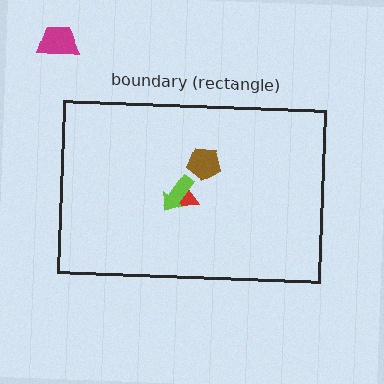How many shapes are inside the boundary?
3 inside, 1 outside.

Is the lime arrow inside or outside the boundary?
Inside.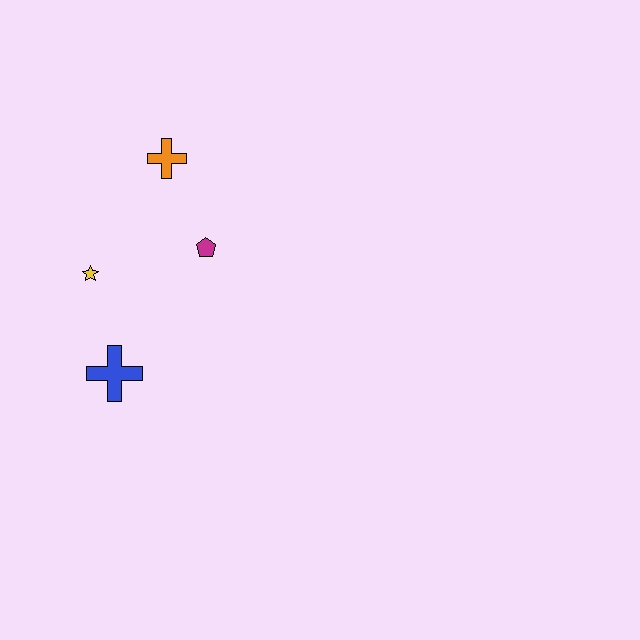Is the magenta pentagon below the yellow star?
No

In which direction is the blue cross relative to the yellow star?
The blue cross is below the yellow star.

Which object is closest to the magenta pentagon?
The orange cross is closest to the magenta pentagon.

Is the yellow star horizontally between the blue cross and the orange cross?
No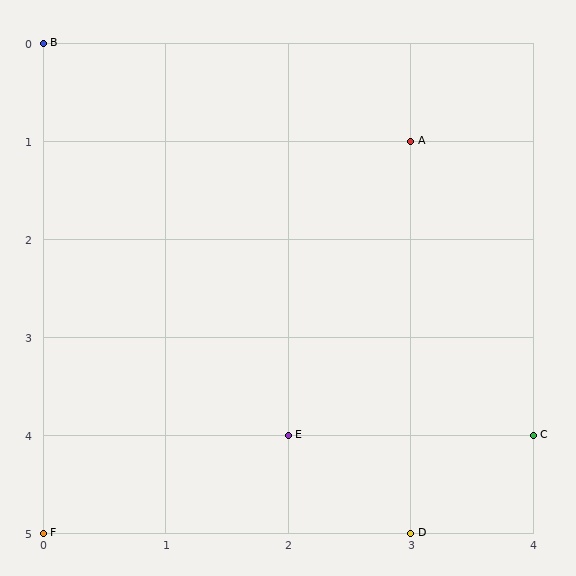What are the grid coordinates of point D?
Point D is at grid coordinates (3, 5).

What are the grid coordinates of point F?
Point F is at grid coordinates (0, 5).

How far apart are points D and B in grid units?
Points D and B are 3 columns and 5 rows apart (about 5.8 grid units diagonally).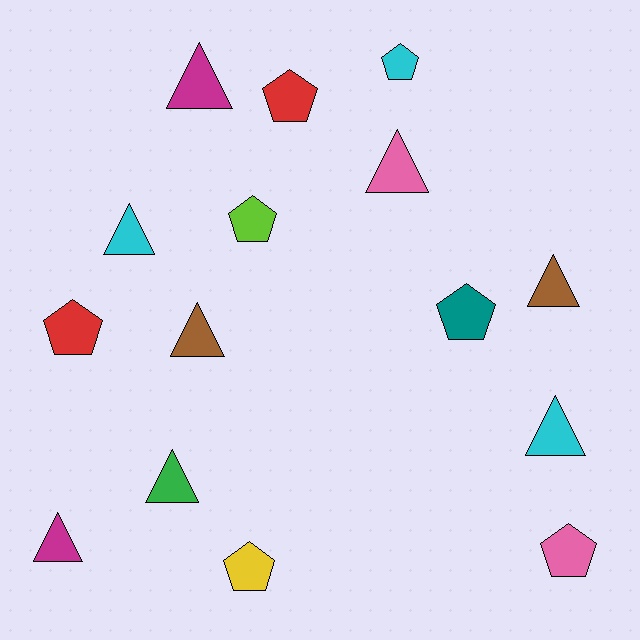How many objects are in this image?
There are 15 objects.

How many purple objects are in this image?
There are no purple objects.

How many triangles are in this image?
There are 8 triangles.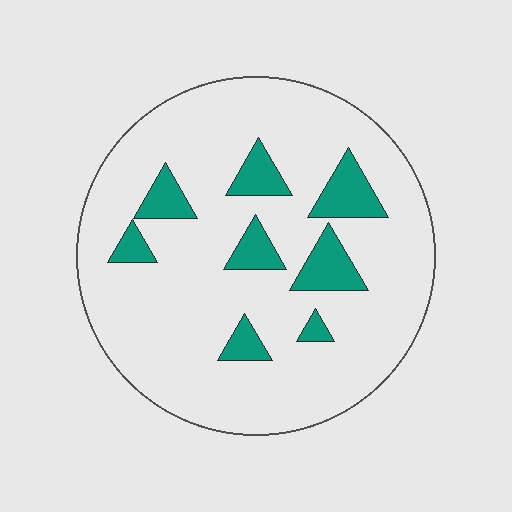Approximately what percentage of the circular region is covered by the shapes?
Approximately 15%.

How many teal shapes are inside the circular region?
8.